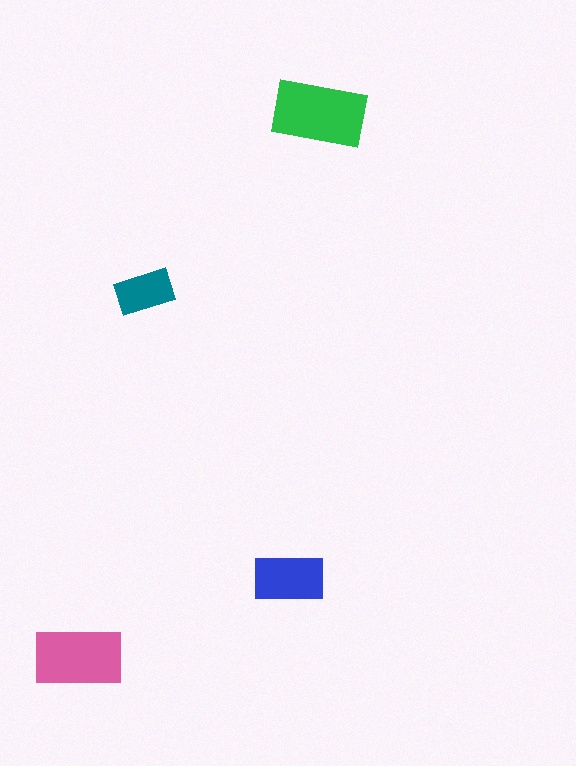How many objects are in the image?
There are 4 objects in the image.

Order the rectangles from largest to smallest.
the green one, the pink one, the blue one, the teal one.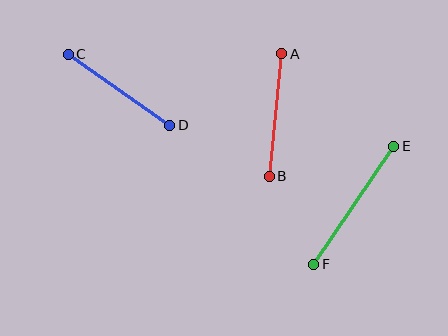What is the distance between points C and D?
The distance is approximately 124 pixels.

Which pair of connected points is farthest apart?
Points E and F are farthest apart.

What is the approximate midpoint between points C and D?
The midpoint is at approximately (119, 90) pixels.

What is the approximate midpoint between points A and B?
The midpoint is at approximately (276, 115) pixels.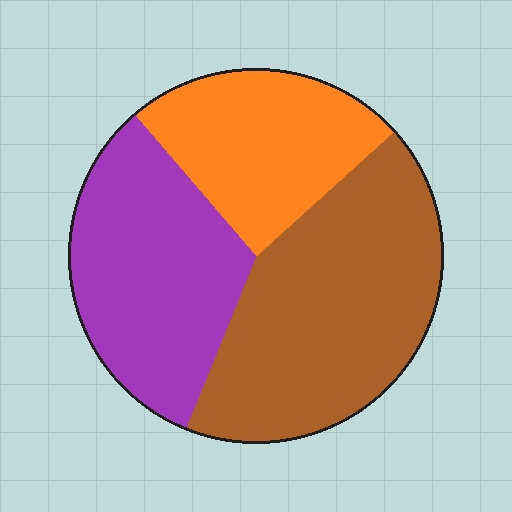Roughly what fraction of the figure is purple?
Purple takes up about one third (1/3) of the figure.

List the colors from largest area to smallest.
From largest to smallest: brown, purple, orange.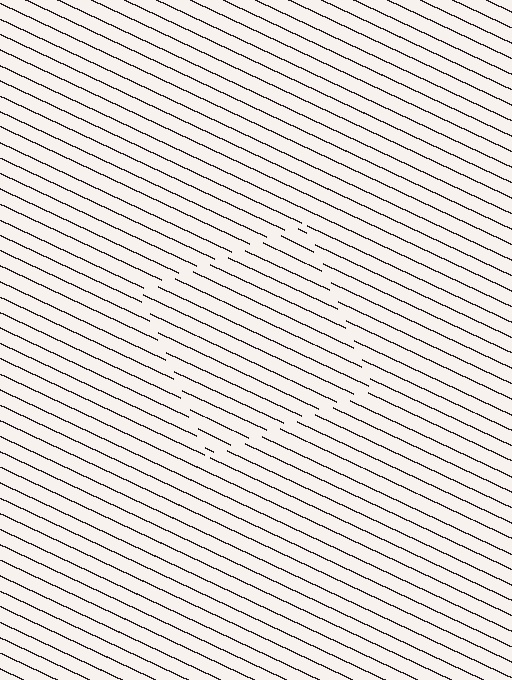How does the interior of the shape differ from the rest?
The interior of the shape contains the same grating, shifted by half a period — the contour is defined by the phase discontinuity where line-ends from the inner and outer gratings abut.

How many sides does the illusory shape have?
4 sides — the line-ends trace a square.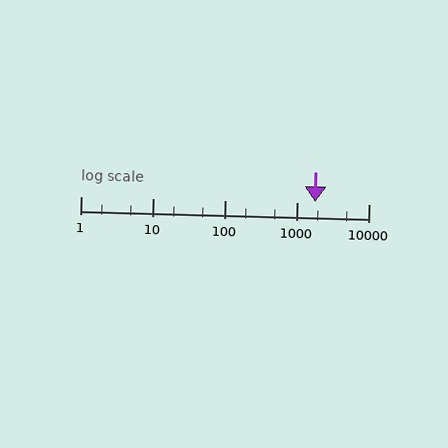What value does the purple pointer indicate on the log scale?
The pointer indicates approximately 1800.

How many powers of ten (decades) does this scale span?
The scale spans 4 decades, from 1 to 10000.